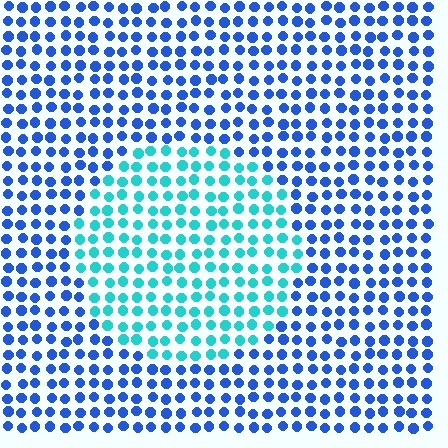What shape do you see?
I see a circle.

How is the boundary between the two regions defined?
The boundary is defined purely by a slight shift in hue (about 45 degrees). Spacing, size, and orientation are identical on both sides.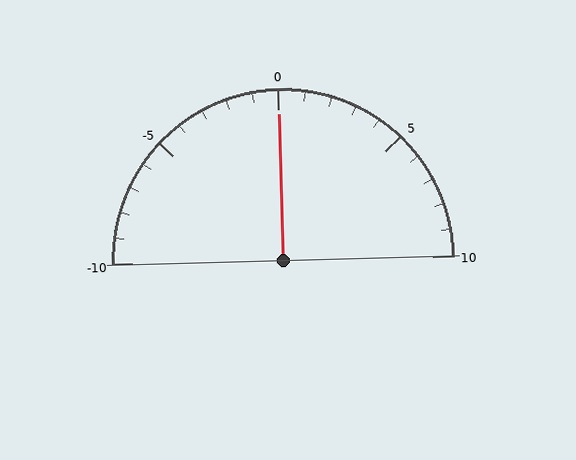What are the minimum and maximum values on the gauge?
The gauge ranges from -10 to 10.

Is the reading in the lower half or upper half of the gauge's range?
The reading is in the upper half of the range (-10 to 10).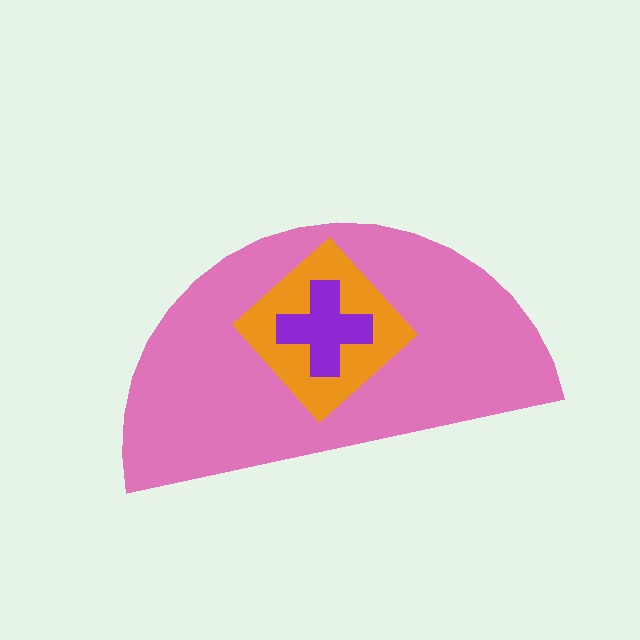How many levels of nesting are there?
3.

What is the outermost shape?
The pink semicircle.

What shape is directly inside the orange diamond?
The purple cross.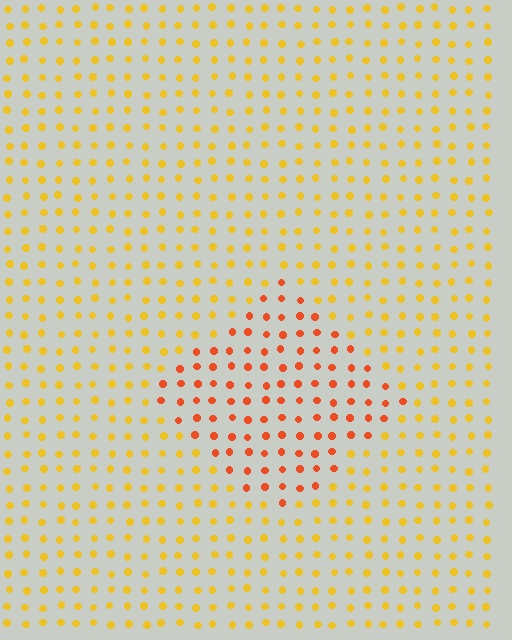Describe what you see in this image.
The image is filled with small yellow elements in a uniform arrangement. A diamond-shaped region is visible where the elements are tinted to a slightly different hue, forming a subtle color boundary.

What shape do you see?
I see a diamond.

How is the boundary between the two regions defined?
The boundary is defined purely by a slight shift in hue (about 35 degrees). Spacing, size, and orientation are identical on both sides.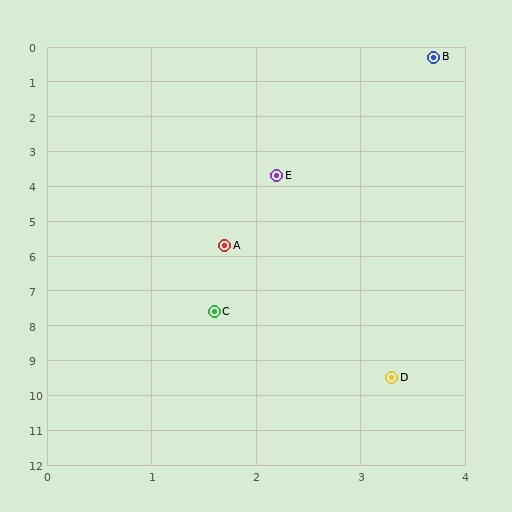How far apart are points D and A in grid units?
Points D and A are about 4.1 grid units apart.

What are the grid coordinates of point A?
Point A is at approximately (1.7, 5.7).